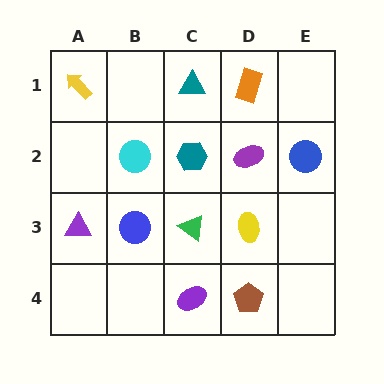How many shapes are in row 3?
4 shapes.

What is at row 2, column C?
A teal hexagon.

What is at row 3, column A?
A purple triangle.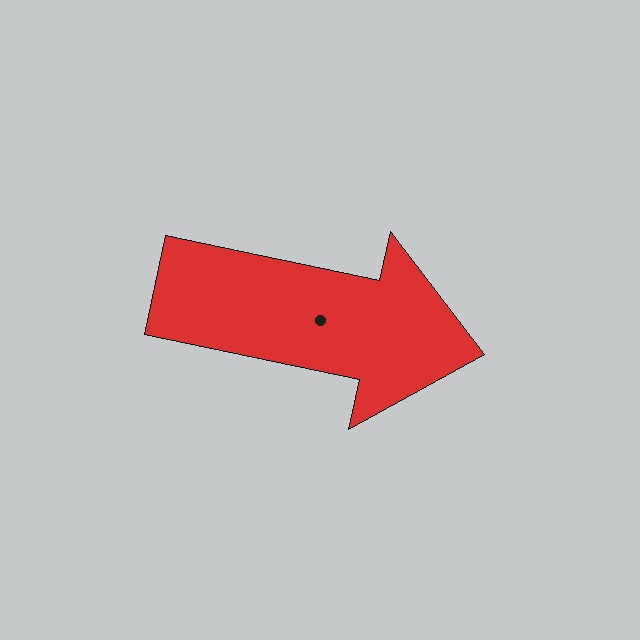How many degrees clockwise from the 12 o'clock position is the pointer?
Approximately 102 degrees.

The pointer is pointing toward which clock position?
Roughly 3 o'clock.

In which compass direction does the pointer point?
East.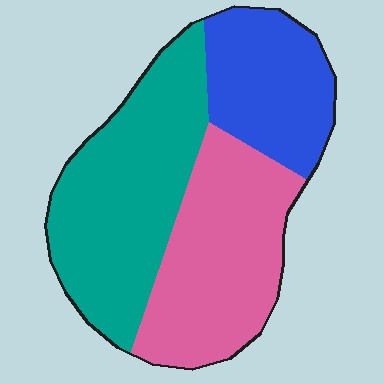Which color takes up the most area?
Teal, at roughly 40%.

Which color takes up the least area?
Blue, at roughly 25%.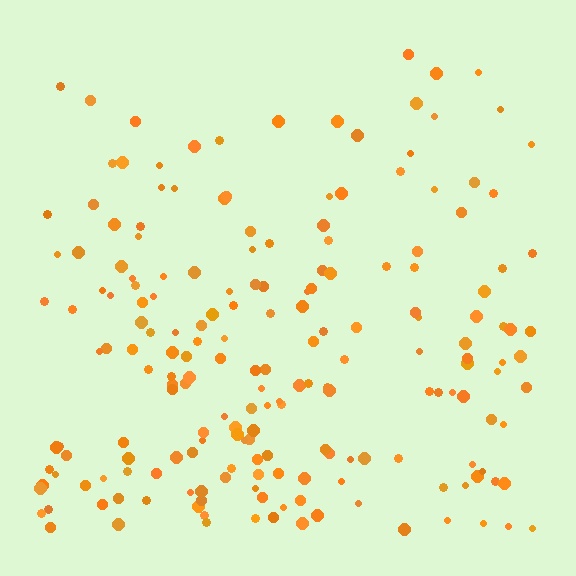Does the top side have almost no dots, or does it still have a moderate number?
Still a moderate number, just noticeably fewer than the bottom.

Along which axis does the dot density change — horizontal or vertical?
Vertical.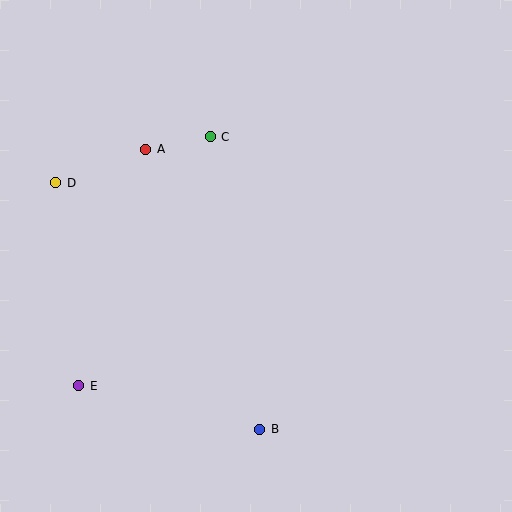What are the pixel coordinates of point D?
Point D is at (56, 183).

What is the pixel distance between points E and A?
The distance between E and A is 246 pixels.